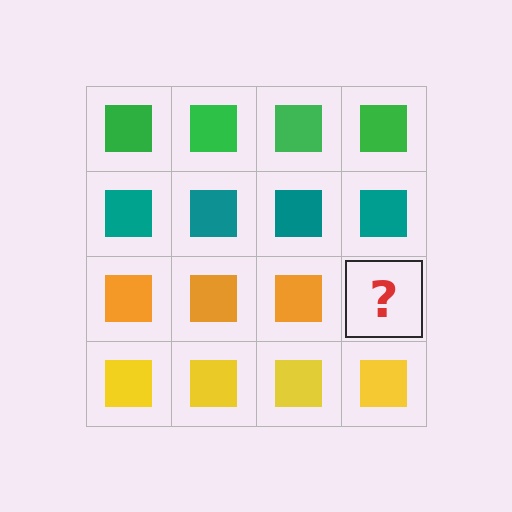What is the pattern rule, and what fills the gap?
The rule is that each row has a consistent color. The gap should be filled with an orange square.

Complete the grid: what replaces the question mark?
The question mark should be replaced with an orange square.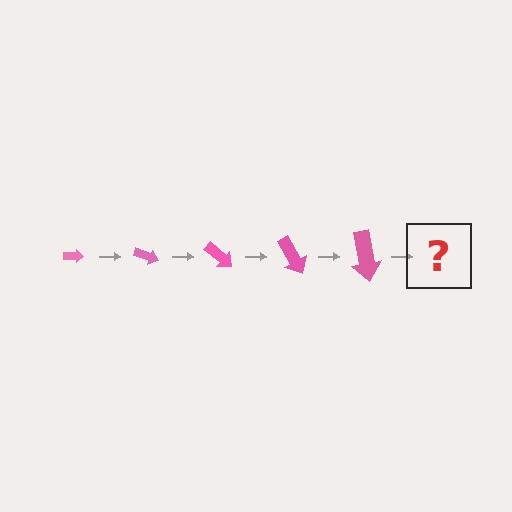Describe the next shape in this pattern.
It should be an arrow, larger than the previous one and rotated 100 degrees from the start.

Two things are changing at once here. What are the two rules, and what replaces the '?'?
The two rules are that the arrow grows larger each step and it rotates 20 degrees each step. The '?' should be an arrow, larger than the previous one and rotated 100 degrees from the start.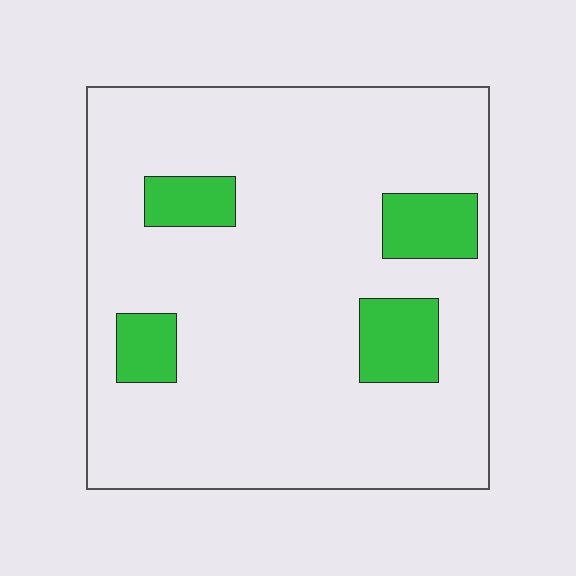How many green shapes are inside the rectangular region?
4.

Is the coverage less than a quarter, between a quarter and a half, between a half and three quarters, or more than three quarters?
Less than a quarter.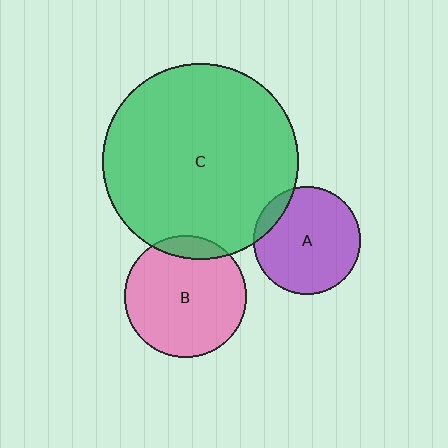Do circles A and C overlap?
Yes.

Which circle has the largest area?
Circle C (green).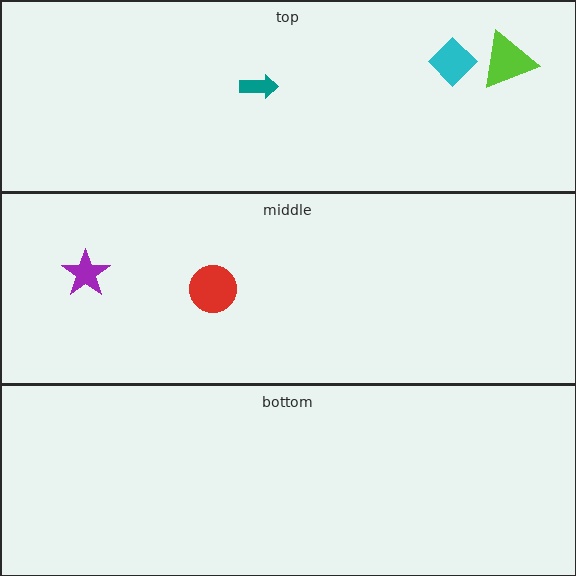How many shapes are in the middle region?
2.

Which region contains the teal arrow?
The top region.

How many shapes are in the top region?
3.